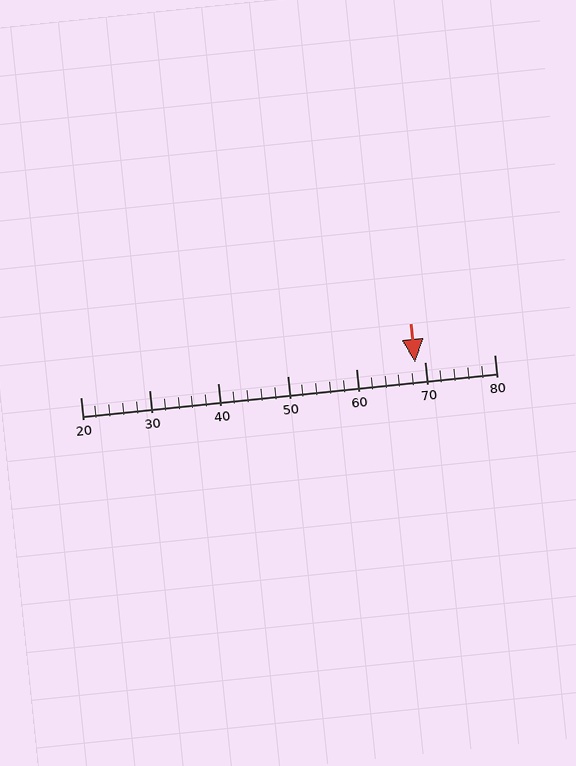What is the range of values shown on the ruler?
The ruler shows values from 20 to 80.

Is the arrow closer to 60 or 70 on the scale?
The arrow is closer to 70.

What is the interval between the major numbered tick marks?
The major tick marks are spaced 10 units apart.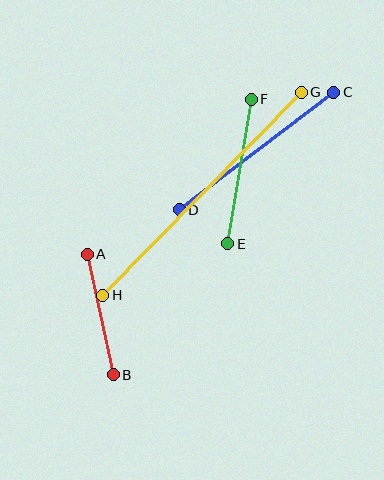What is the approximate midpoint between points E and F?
The midpoint is at approximately (239, 171) pixels.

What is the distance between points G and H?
The distance is approximately 284 pixels.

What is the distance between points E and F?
The distance is approximately 146 pixels.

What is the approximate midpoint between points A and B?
The midpoint is at approximately (100, 315) pixels.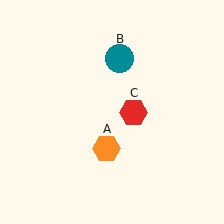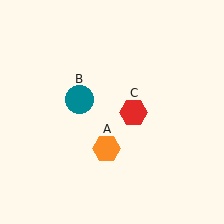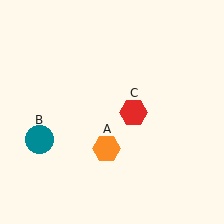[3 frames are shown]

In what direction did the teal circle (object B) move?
The teal circle (object B) moved down and to the left.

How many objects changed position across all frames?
1 object changed position: teal circle (object B).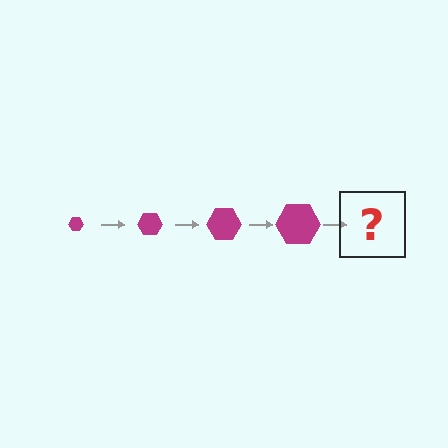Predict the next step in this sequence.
The next step is a magenta hexagon, larger than the previous one.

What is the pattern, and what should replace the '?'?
The pattern is that the hexagon gets progressively larger each step. The '?' should be a magenta hexagon, larger than the previous one.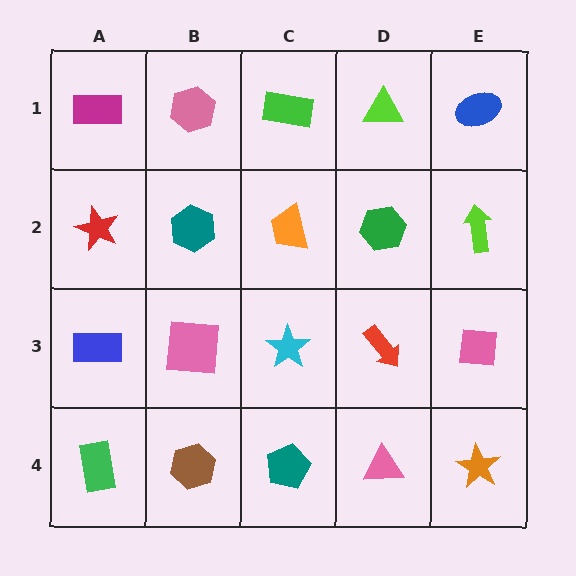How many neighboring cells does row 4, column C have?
3.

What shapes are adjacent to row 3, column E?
A lime arrow (row 2, column E), an orange star (row 4, column E), a red arrow (row 3, column D).